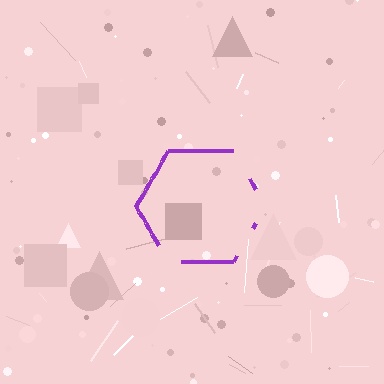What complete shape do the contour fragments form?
The contour fragments form a hexagon.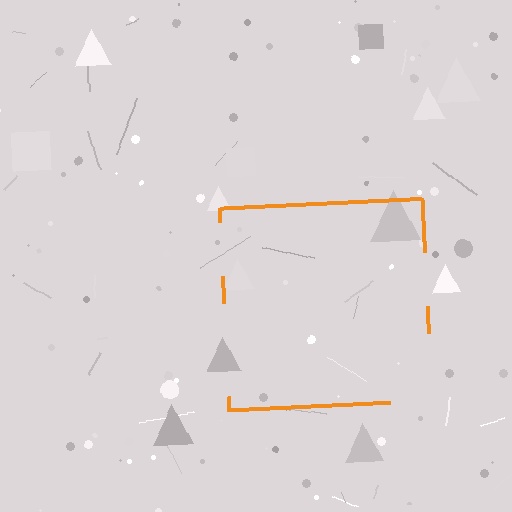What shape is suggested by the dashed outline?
The dashed outline suggests a square.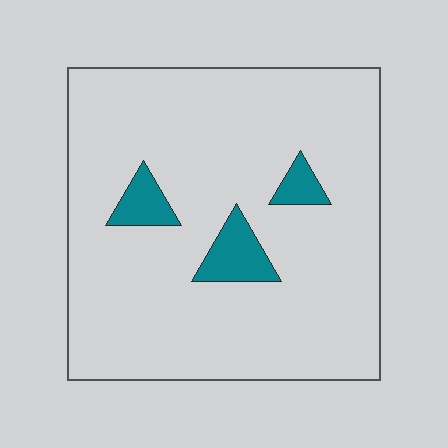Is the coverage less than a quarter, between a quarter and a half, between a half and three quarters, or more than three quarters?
Less than a quarter.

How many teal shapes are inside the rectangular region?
3.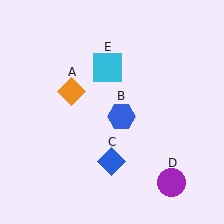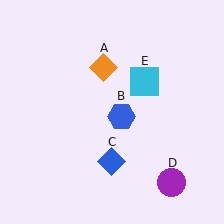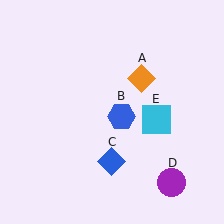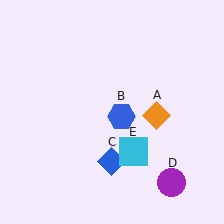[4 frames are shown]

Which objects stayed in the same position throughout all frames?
Blue hexagon (object B) and blue diamond (object C) and purple circle (object D) remained stationary.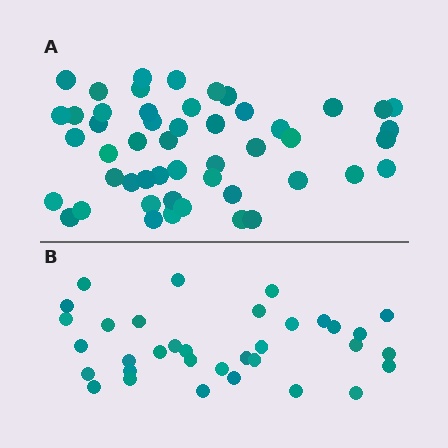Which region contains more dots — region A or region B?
Region A (the top region) has more dots.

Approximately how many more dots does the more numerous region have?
Region A has approximately 15 more dots than region B.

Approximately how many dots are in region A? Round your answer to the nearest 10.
About 50 dots.